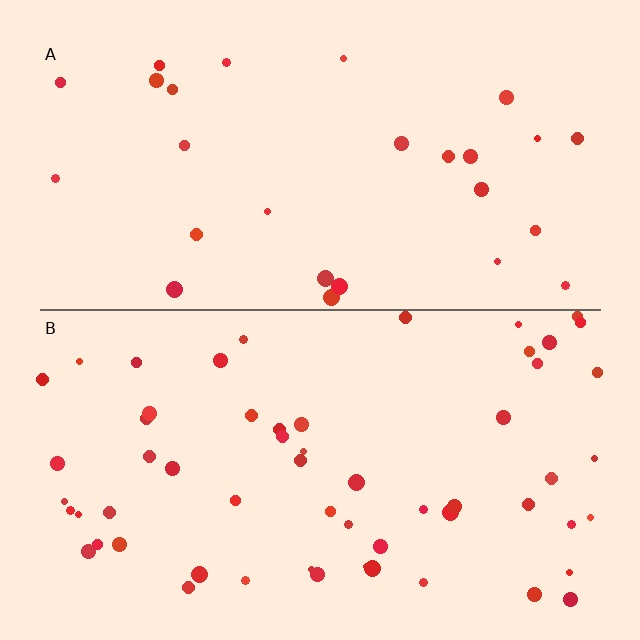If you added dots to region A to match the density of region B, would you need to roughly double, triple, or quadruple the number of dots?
Approximately double.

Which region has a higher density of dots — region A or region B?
B (the bottom).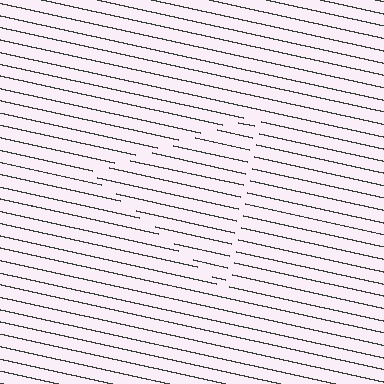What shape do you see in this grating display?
An illusory triangle. The interior of the shape contains the same grating, shifted by half a period — the contour is defined by the phase discontinuity where line-ends from the inner and outer gratings abut.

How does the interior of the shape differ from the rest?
The interior of the shape contains the same grating, shifted by half a period — the contour is defined by the phase discontinuity where line-ends from the inner and outer gratings abut.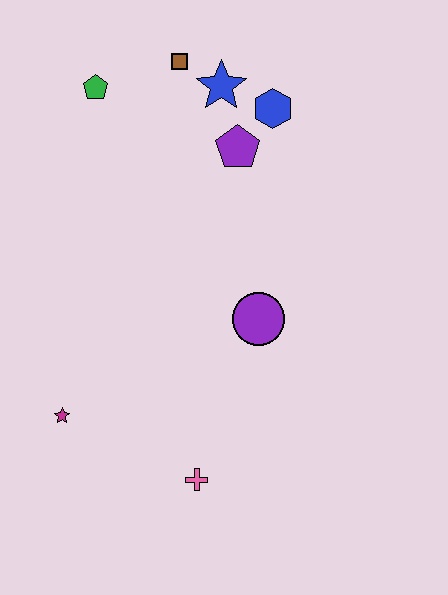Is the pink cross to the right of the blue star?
No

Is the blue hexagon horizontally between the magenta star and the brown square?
No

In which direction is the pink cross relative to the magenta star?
The pink cross is to the right of the magenta star.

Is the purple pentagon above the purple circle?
Yes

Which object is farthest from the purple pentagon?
The pink cross is farthest from the purple pentagon.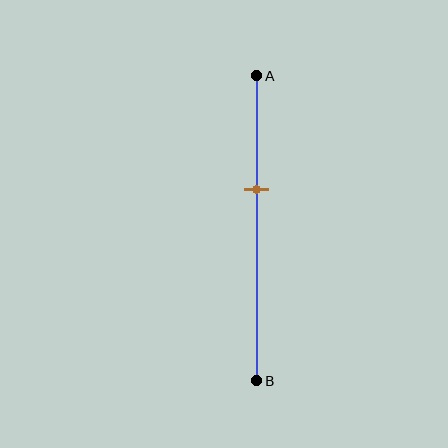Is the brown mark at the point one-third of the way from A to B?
No, the mark is at about 35% from A, not at the 33% one-third point.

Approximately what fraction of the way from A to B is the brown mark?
The brown mark is approximately 35% of the way from A to B.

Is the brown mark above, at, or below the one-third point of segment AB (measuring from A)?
The brown mark is below the one-third point of segment AB.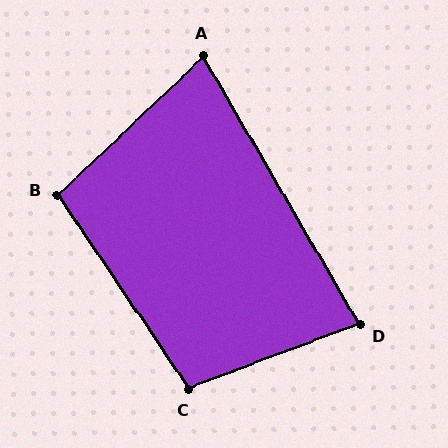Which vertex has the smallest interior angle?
A, at approximately 77 degrees.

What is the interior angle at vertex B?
Approximately 100 degrees (obtuse).